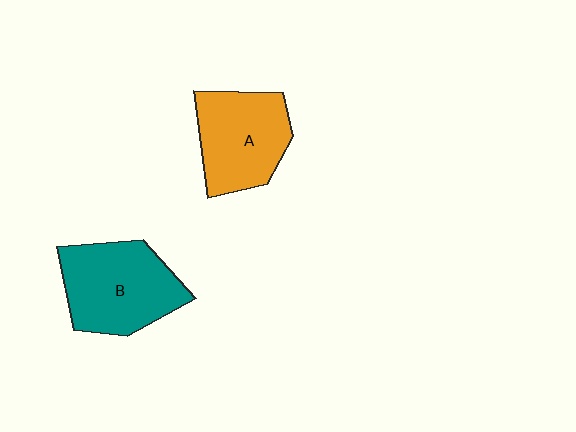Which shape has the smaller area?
Shape A (orange).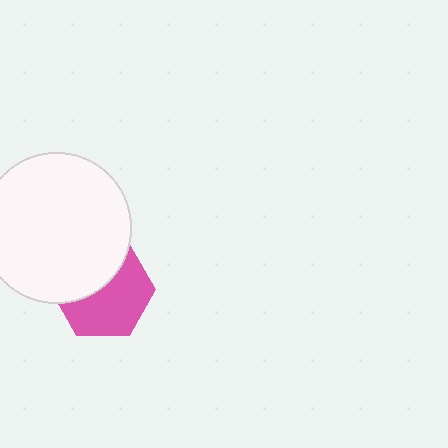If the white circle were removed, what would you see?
You would see the complete pink hexagon.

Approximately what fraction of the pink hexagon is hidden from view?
Roughly 42% of the pink hexagon is hidden behind the white circle.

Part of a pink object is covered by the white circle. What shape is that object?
It is a hexagon.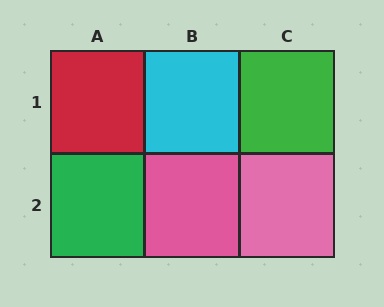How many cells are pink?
2 cells are pink.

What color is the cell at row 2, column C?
Pink.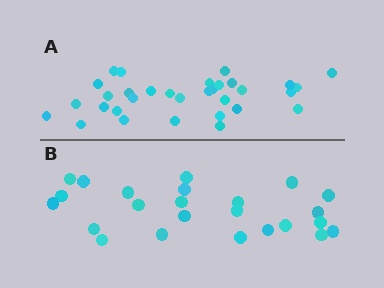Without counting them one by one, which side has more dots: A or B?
Region A (the top region) has more dots.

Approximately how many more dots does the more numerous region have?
Region A has roughly 8 or so more dots than region B.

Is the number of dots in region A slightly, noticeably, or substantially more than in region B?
Region A has noticeably more, but not dramatically so. The ratio is roughly 1.3 to 1.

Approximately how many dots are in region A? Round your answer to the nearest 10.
About 30 dots. (The exact count is 32, which rounds to 30.)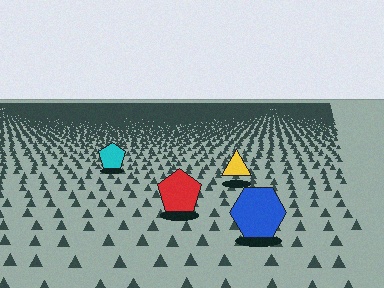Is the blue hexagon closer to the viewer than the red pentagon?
Yes. The blue hexagon is closer — you can tell from the texture gradient: the ground texture is coarser near it.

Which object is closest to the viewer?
The blue hexagon is closest. The texture marks near it are larger and more spread out.